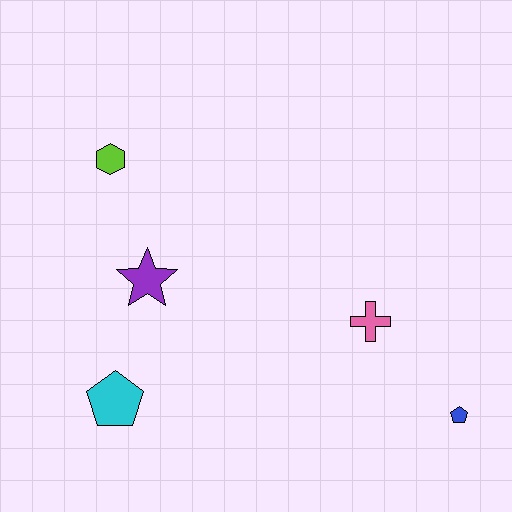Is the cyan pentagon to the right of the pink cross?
No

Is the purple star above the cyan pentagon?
Yes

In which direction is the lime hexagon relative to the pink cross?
The lime hexagon is to the left of the pink cross.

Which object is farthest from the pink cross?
The lime hexagon is farthest from the pink cross.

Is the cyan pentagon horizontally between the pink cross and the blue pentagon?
No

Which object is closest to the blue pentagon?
The pink cross is closest to the blue pentagon.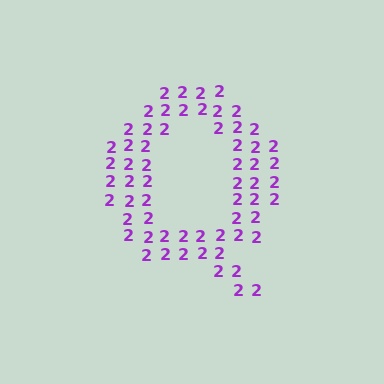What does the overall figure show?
The overall figure shows the letter Q.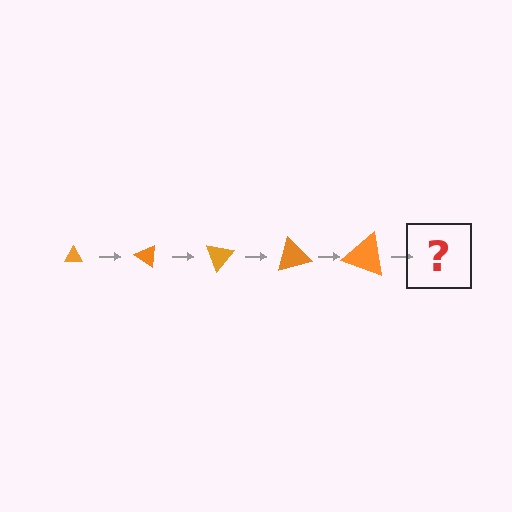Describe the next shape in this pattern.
It should be a triangle, larger than the previous one and rotated 175 degrees from the start.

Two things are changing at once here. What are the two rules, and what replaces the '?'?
The two rules are that the triangle grows larger each step and it rotates 35 degrees each step. The '?' should be a triangle, larger than the previous one and rotated 175 degrees from the start.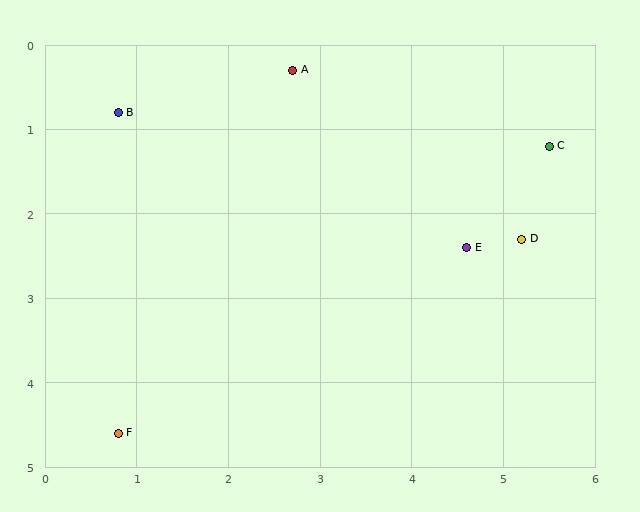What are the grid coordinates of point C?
Point C is at approximately (5.5, 1.2).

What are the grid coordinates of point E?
Point E is at approximately (4.6, 2.4).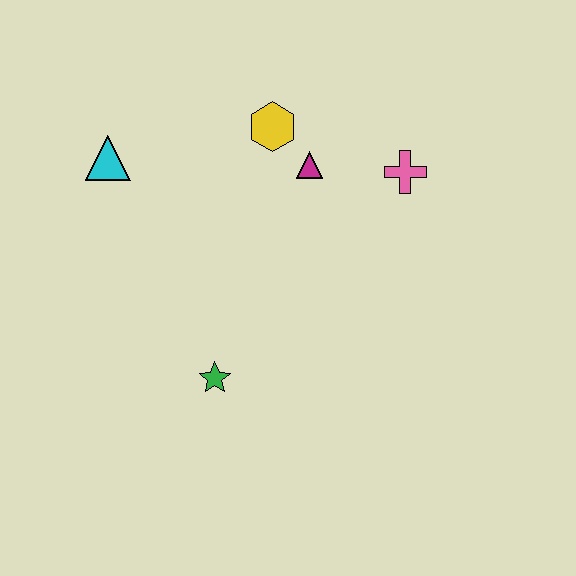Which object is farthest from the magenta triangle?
The green star is farthest from the magenta triangle.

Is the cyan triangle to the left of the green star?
Yes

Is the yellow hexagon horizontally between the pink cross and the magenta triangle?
No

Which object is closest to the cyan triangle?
The yellow hexagon is closest to the cyan triangle.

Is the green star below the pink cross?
Yes